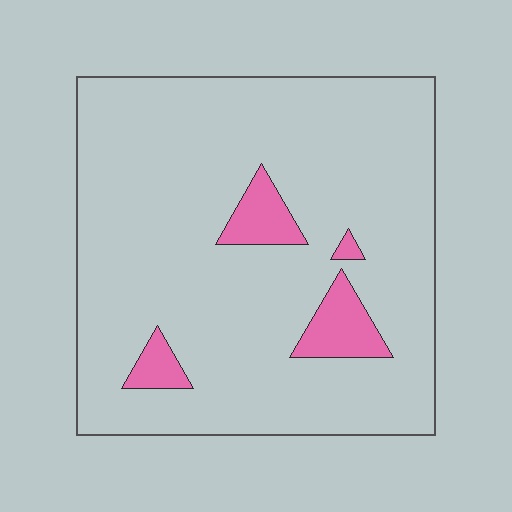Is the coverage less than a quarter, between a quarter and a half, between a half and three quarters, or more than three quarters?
Less than a quarter.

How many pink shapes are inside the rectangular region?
4.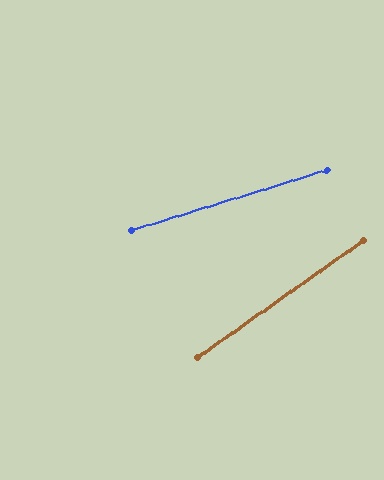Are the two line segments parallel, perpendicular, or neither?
Neither parallel nor perpendicular — they differ by about 18°.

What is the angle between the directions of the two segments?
Approximately 18 degrees.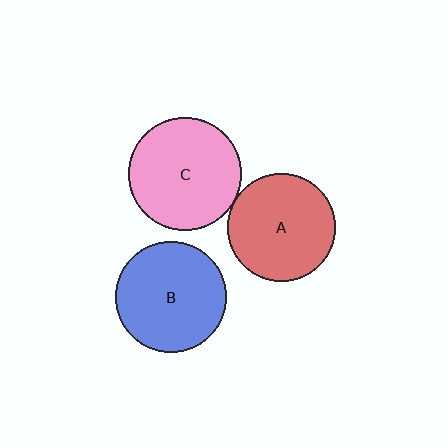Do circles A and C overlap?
Yes.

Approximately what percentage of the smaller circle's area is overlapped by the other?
Approximately 5%.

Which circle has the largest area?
Circle C (pink).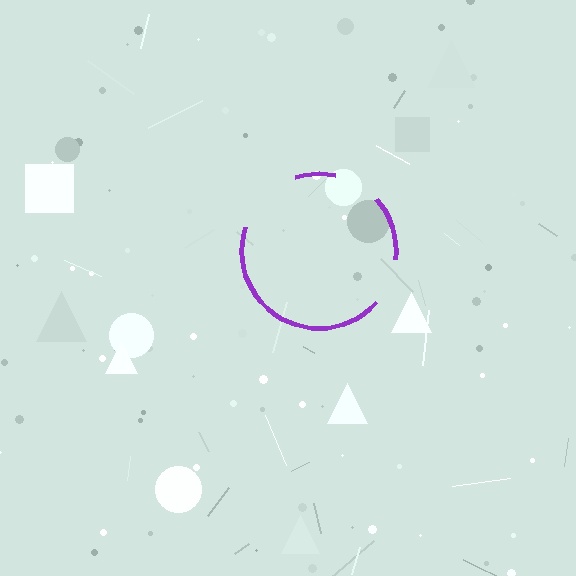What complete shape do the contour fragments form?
The contour fragments form a circle.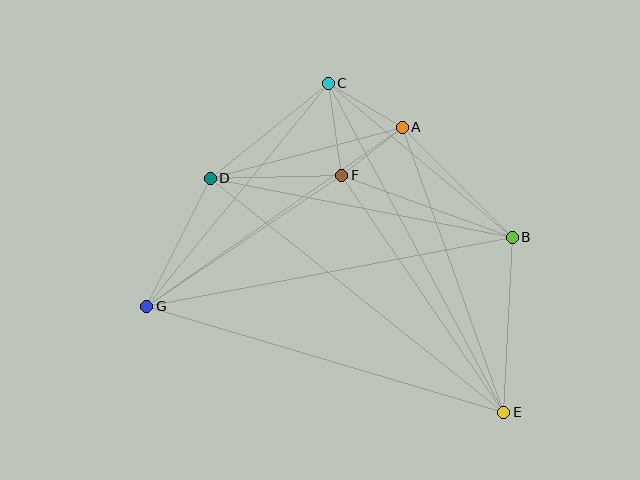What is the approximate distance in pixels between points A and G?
The distance between A and G is approximately 312 pixels.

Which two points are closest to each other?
Points A and F are closest to each other.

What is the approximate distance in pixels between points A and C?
The distance between A and C is approximately 86 pixels.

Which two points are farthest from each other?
Points D and E are farthest from each other.